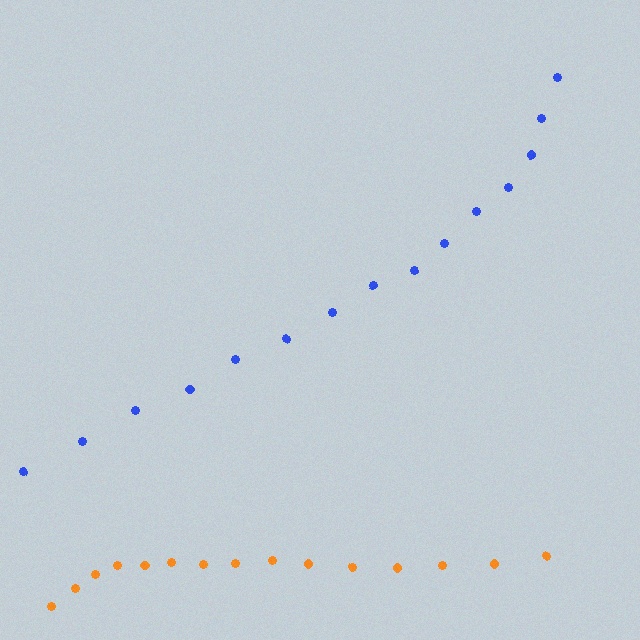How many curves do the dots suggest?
There are 2 distinct paths.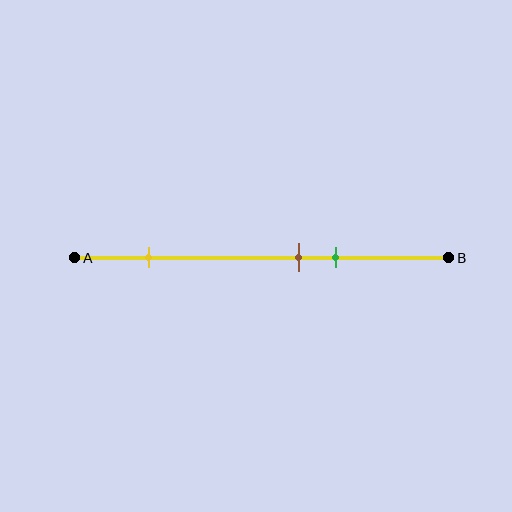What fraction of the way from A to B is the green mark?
The green mark is approximately 70% (0.7) of the way from A to B.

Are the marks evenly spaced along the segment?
No, the marks are not evenly spaced.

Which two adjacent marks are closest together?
The brown and green marks are the closest adjacent pair.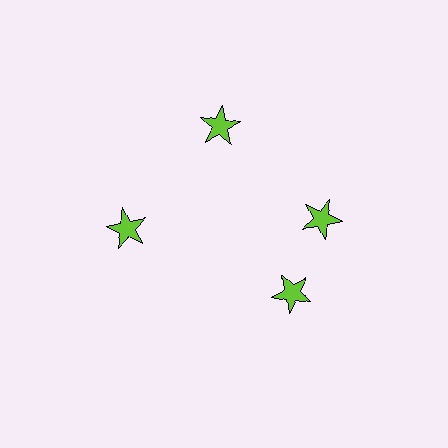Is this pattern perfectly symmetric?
No. The 4 lime stars are arranged in a ring, but one element near the 6 o'clock position is rotated out of alignment along the ring, breaking the 4-fold rotational symmetry.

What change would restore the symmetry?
The symmetry would be restored by rotating it back into even spacing with its neighbors so that all 4 stars sit at equal angles and equal distance from the center.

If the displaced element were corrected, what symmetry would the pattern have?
It would have 4-fold rotational symmetry — the pattern would map onto itself every 90 degrees.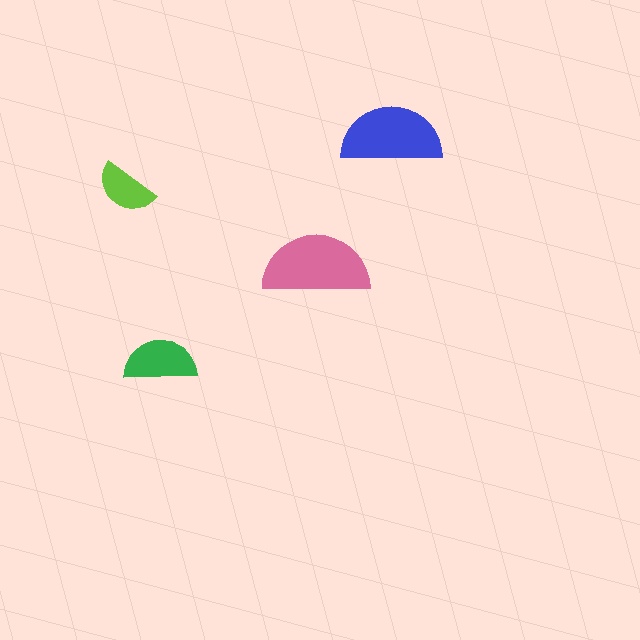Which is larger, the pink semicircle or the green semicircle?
The pink one.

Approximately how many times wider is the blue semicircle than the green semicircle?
About 1.5 times wider.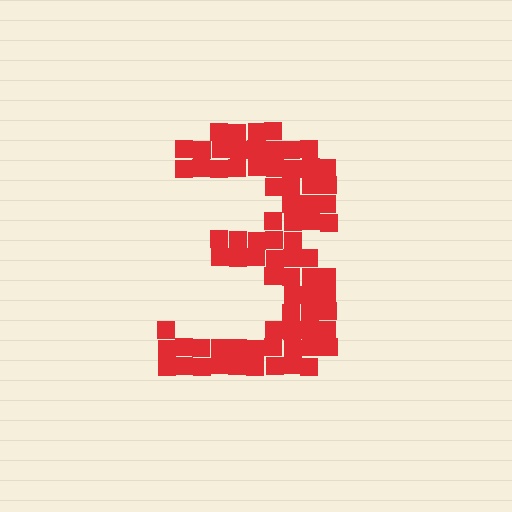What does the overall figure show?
The overall figure shows the digit 3.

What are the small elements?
The small elements are squares.